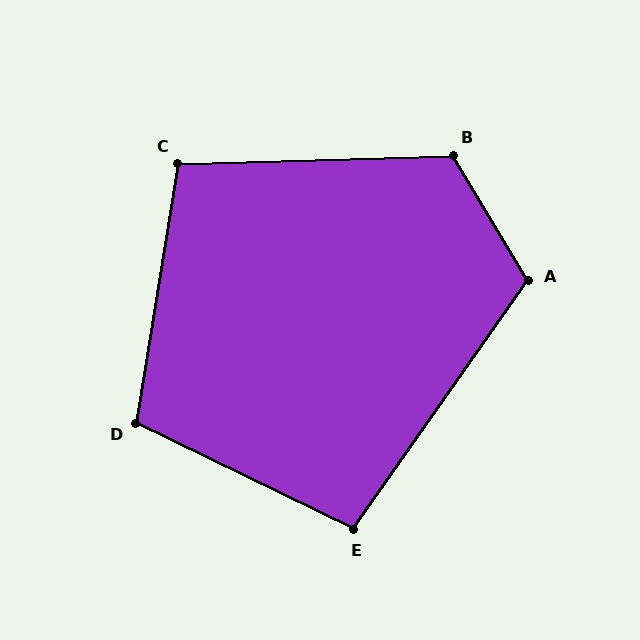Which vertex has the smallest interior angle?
E, at approximately 99 degrees.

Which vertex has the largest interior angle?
B, at approximately 119 degrees.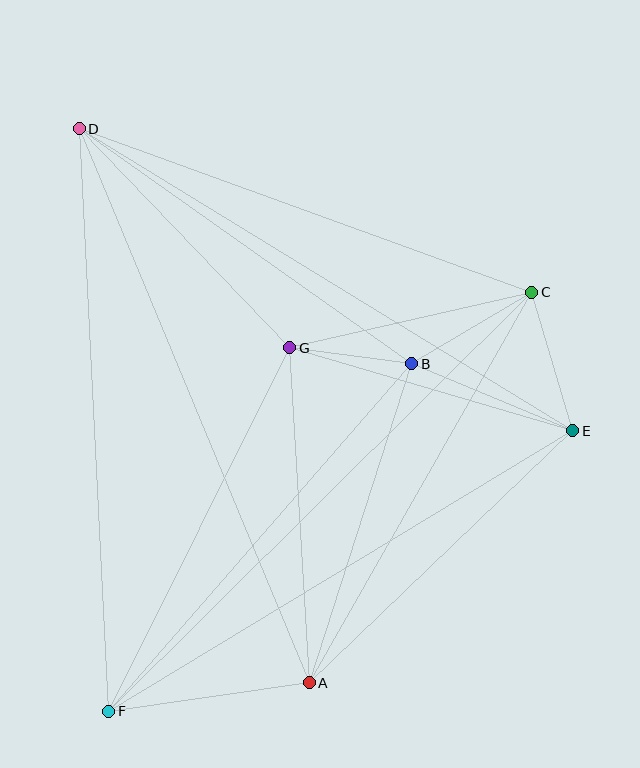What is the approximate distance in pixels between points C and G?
The distance between C and G is approximately 248 pixels.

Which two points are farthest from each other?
Points A and D are farthest from each other.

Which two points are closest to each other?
Points B and G are closest to each other.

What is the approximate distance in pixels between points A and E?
The distance between A and E is approximately 365 pixels.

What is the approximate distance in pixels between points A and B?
The distance between A and B is approximately 335 pixels.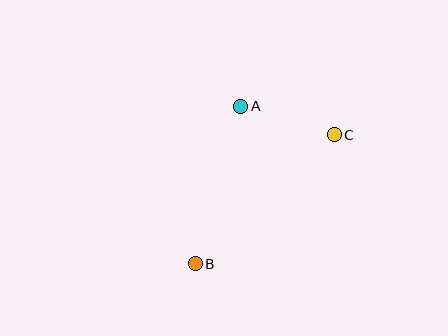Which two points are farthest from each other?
Points B and C are farthest from each other.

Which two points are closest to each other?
Points A and C are closest to each other.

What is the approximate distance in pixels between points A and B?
The distance between A and B is approximately 164 pixels.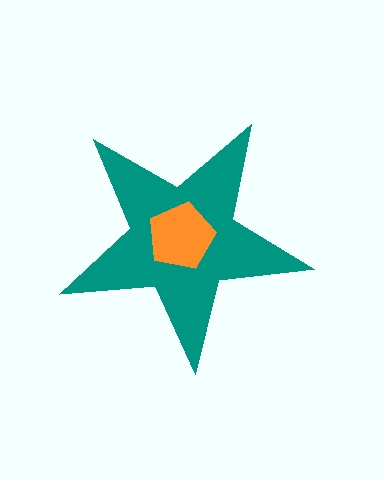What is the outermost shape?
The teal star.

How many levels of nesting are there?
2.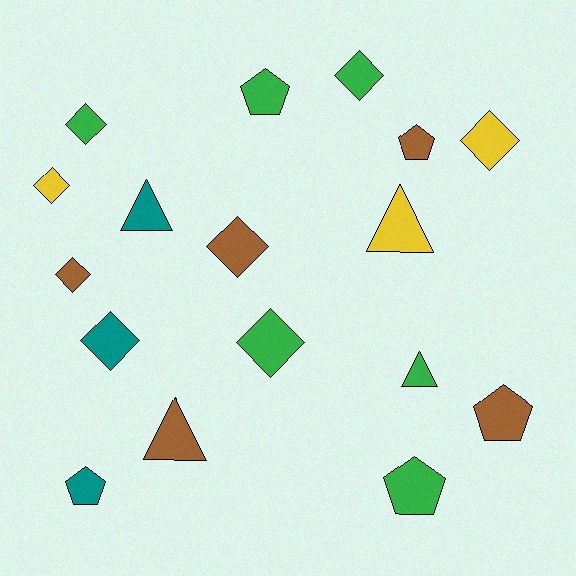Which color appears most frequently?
Green, with 6 objects.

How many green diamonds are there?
There are 3 green diamonds.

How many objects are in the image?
There are 17 objects.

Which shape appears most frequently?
Diamond, with 8 objects.